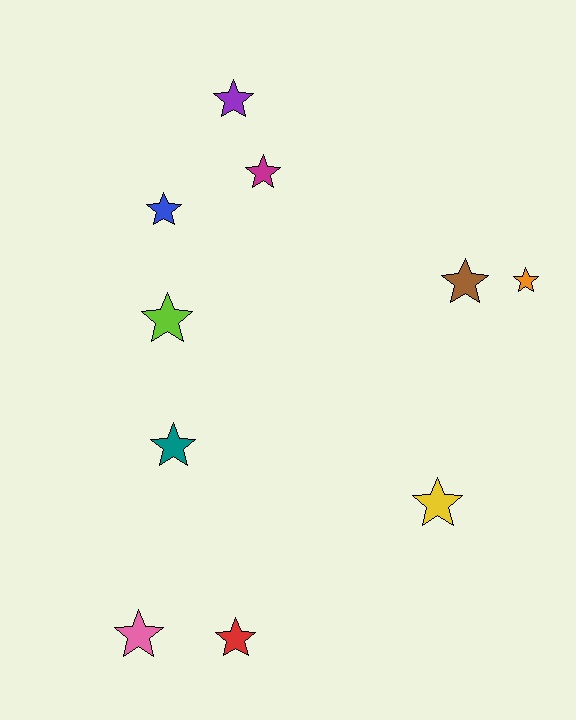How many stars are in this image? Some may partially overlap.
There are 10 stars.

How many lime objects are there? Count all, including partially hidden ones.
There is 1 lime object.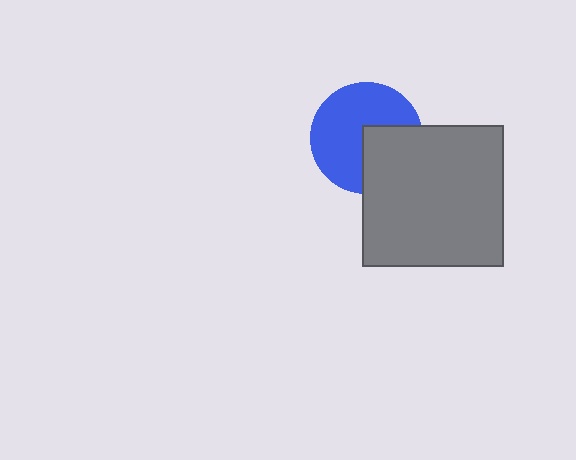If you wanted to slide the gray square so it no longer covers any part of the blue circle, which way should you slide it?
Slide it toward the lower-right — that is the most direct way to separate the two shapes.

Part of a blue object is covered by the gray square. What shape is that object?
It is a circle.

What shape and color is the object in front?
The object in front is a gray square.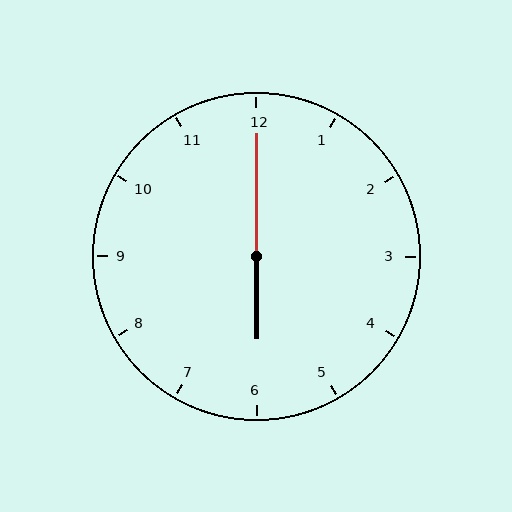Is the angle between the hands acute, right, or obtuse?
It is obtuse.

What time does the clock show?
6:00.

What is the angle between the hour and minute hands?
Approximately 180 degrees.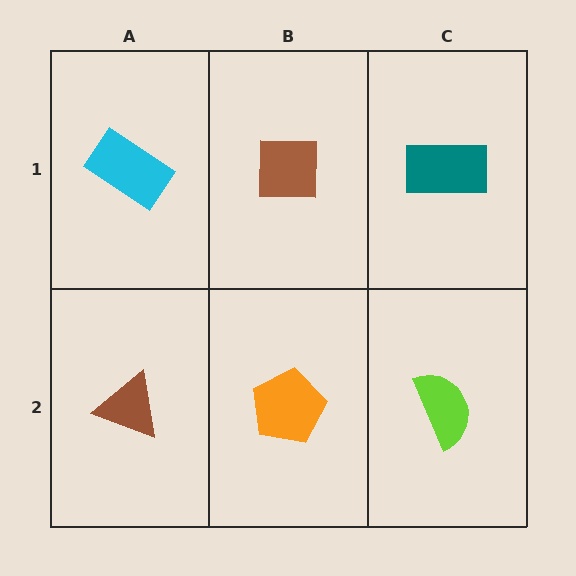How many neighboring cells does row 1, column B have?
3.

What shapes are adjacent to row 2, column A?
A cyan rectangle (row 1, column A), an orange pentagon (row 2, column B).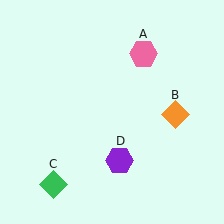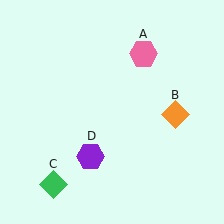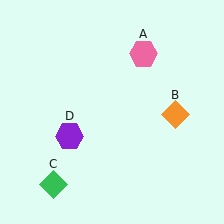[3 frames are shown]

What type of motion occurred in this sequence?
The purple hexagon (object D) rotated clockwise around the center of the scene.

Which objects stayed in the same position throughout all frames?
Pink hexagon (object A) and orange diamond (object B) and green diamond (object C) remained stationary.